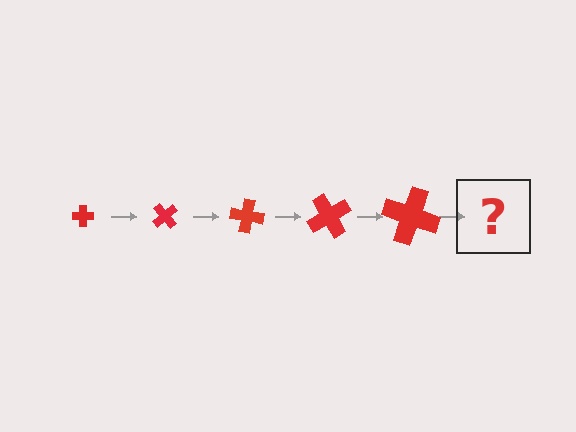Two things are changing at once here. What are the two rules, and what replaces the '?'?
The two rules are that the cross grows larger each step and it rotates 50 degrees each step. The '?' should be a cross, larger than the previous one and rotated 250 degrees from the start.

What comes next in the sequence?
The next element should be a cross, larger than the previous one and rotated 250 degrees from the start.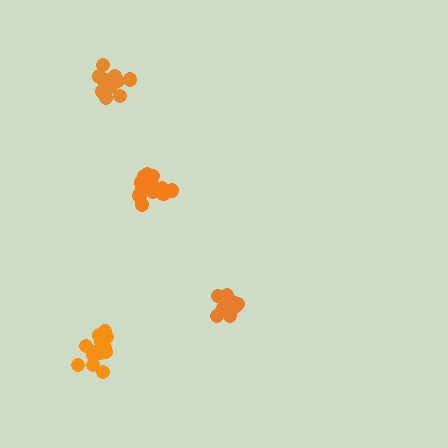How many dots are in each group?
Group 1: 10 dots, Group 2: 13 dots, Group 3: 15 dots, Group 4: 14 dots (52 total).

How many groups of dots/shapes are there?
There are 4 groups.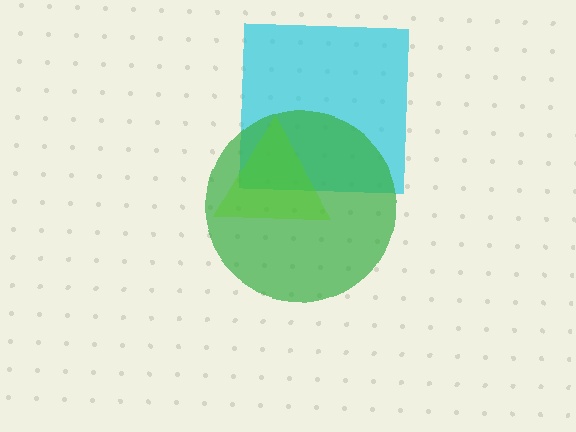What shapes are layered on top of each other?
The layered shapes are: a cyan square, a green circle, a lime triangle.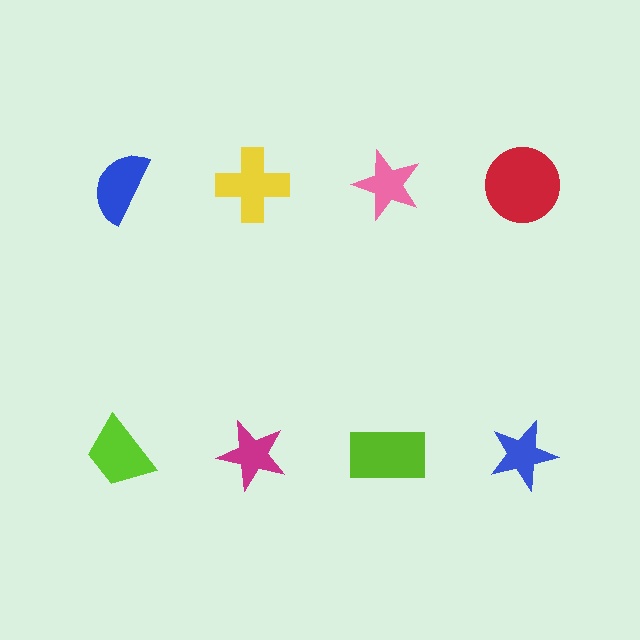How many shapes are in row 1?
4 shapes.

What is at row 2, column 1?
A lime trapezoid.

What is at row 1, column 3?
A pink star.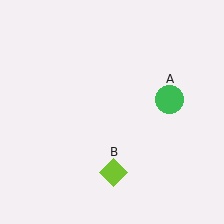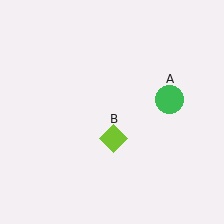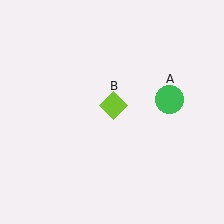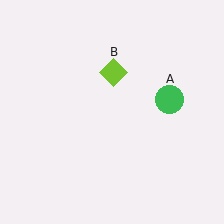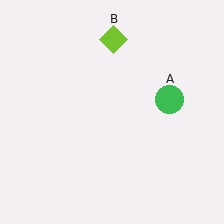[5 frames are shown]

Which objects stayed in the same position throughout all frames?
Green circle (object A) remained stationary.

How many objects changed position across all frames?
1 object changed position: lime diamond (object B).